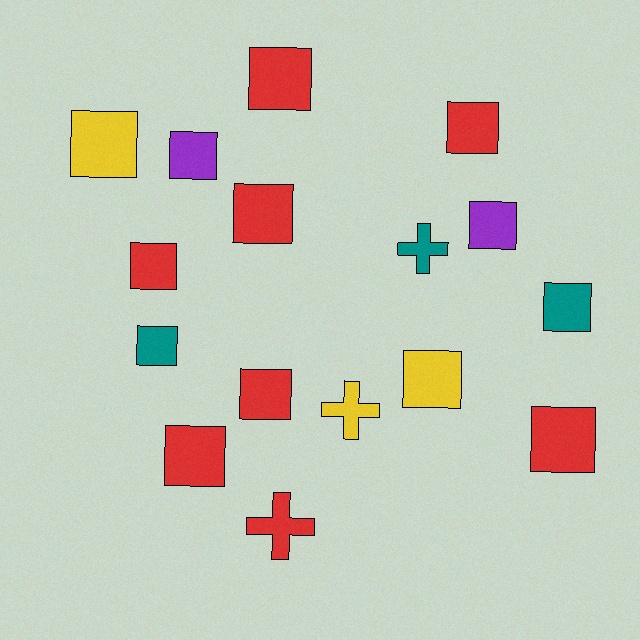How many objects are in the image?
There are 16 objects.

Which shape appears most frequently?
Square, with 13 objects.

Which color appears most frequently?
Red, with 8 objects.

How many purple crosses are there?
There are no purple crosses.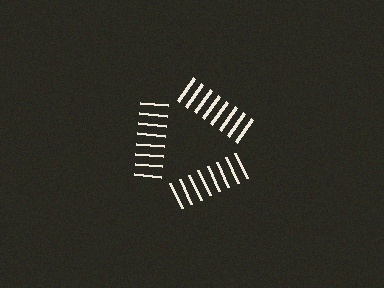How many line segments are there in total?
24 — 8 along each of the 3 edges.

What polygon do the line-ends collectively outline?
An illusory triangle — the line segments terminate on its edges but no continuous stroke is drawn.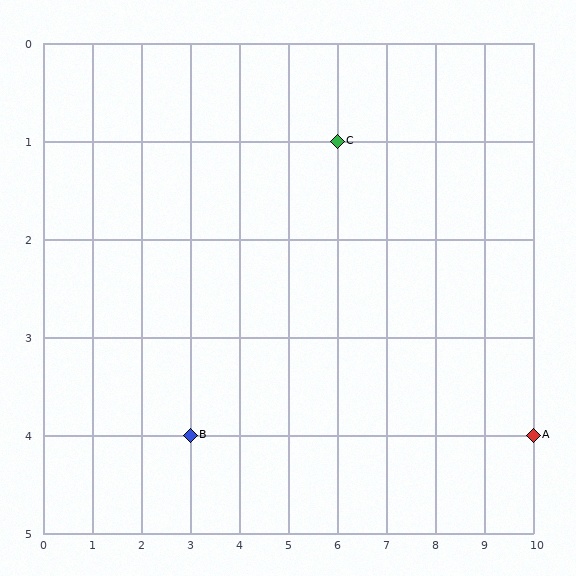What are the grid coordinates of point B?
Point B is at grid coordinates (3, 4).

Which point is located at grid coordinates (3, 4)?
Point B is at (3, 4).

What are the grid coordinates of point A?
Point A is at grid coordinates (10, 4).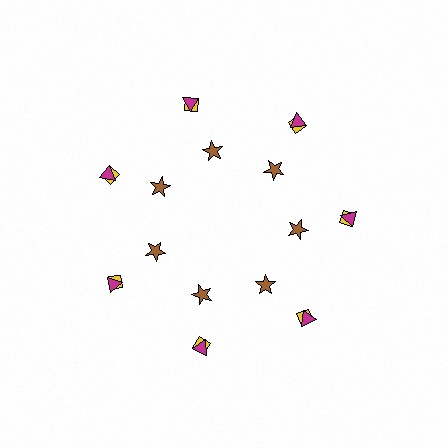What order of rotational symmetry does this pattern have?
This pattern has 7-fold rotational symmetry.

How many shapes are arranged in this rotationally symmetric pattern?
There are 21 shapes, arranged in 7 groups of 3.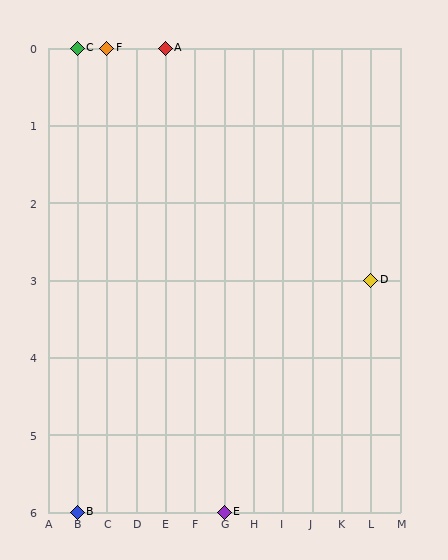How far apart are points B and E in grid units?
Points B and E are 5 columns apart.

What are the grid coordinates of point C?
Point C is at grid coordinates (B, 0).